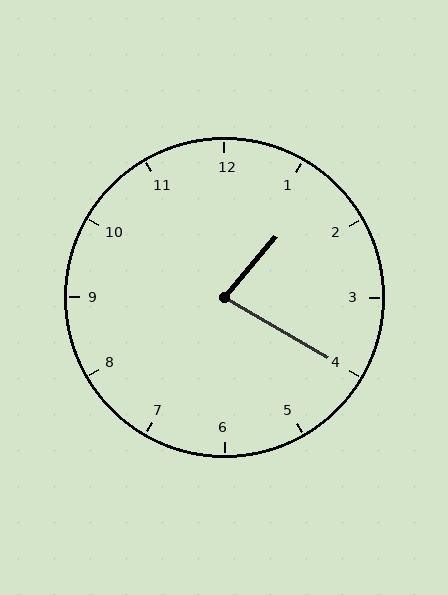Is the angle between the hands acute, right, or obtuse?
It is acute.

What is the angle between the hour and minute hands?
Approximately 80 degrees.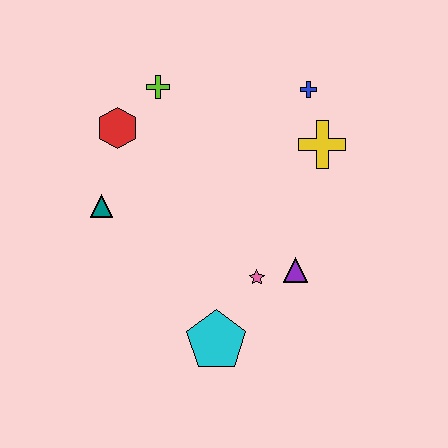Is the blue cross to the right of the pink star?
Yes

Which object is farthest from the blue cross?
The cyan pentagon is farthest from the blue cross.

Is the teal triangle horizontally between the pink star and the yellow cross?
No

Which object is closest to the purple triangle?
The pink star is closest to the purple triangle.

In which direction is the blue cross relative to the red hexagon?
The blue cross is to the right of the red hexagon.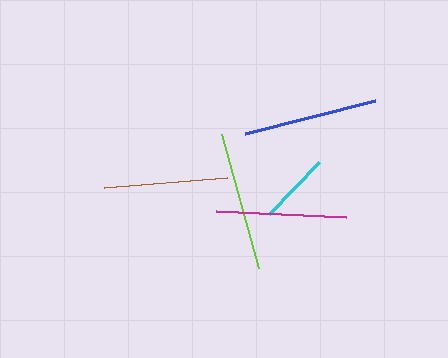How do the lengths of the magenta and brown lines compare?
The magenta and brown lines are approximately the same length.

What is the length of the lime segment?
The lime segment is approximately 139 pixels long.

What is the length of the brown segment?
The brown segment is approximately 123 pixels long.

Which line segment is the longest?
The lime line is the longest at approximately 139 pixels.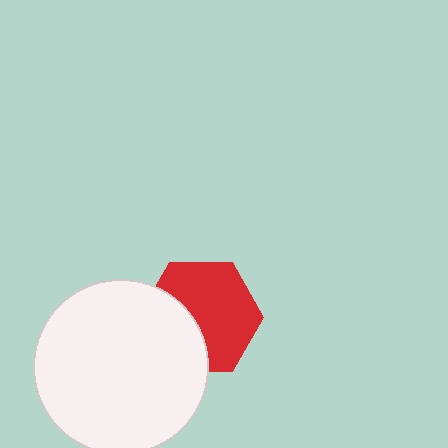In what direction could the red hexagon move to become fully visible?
The red hexagon could move right. That would shift it out from behind the white circle entirely.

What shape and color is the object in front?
The object in front is a white circle.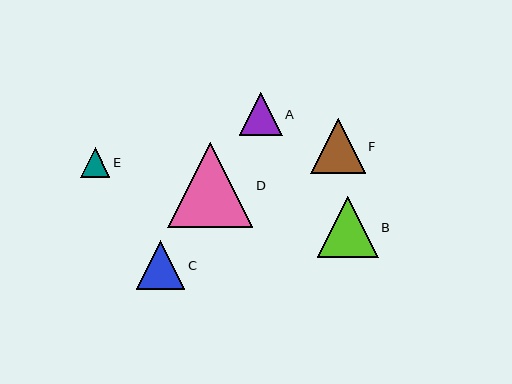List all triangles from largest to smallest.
From largest to smallest: D, B, F, C, A, E.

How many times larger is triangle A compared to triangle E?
Triangle A is approximately 1.4 times the size of triangle E.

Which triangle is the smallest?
Triangle E is the smallest with a size of approximately 29 pixels.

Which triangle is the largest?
Triangle D is the largest with a size of approximately 85 pixels.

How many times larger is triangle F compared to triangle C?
Triangle F is approximately 1.1 times the size of triangle C.